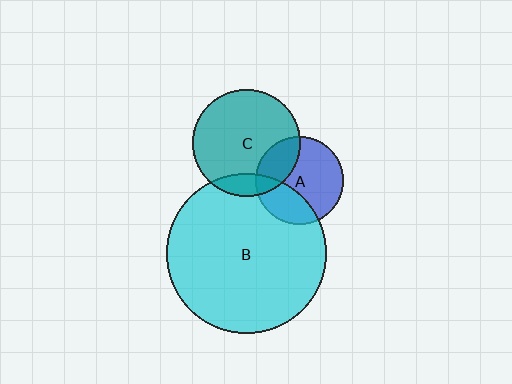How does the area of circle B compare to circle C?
Approximately 2.2 times.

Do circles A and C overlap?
Yes.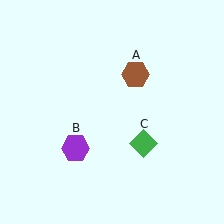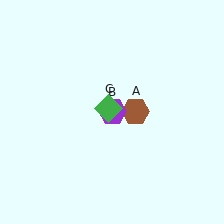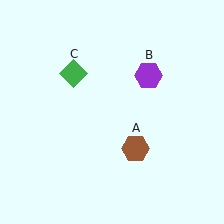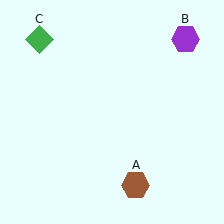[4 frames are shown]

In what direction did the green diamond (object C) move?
The green diamond (object C) moved up and to the left.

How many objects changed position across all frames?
3 objects changed position: brown hexagon (object A), purple hexagon (object B), green diamond (object C).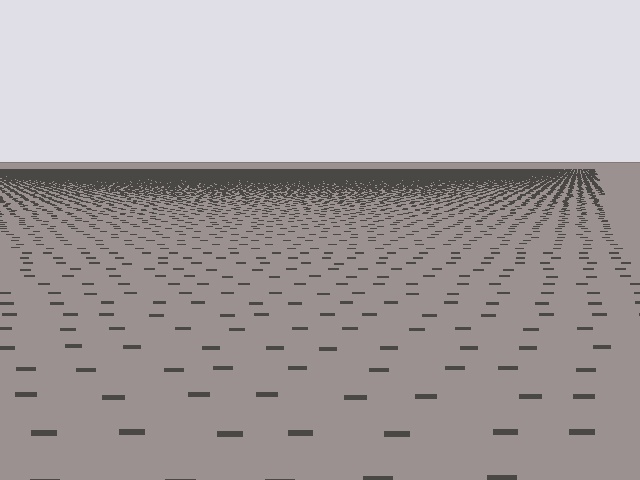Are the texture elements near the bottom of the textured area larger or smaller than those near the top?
Larger. Near the bottom, elements are closer to the viewer and appear at a bigger on-screen size.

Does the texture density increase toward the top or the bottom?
Density increases toward the top.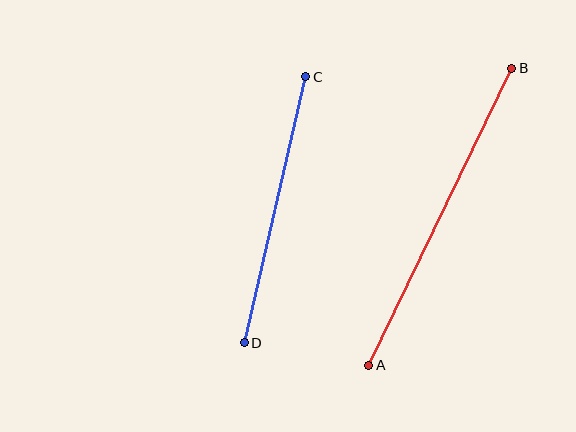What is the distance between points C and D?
The distance is approximately 273 pixels.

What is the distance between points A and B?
The distance is approximately 330 pixels.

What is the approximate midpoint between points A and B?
The midpoint is at approximately (440, 217) pixels.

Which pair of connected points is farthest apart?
Points A and B are farthest apart.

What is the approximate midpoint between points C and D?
The midpoint is at approximately (275, 210) pixels.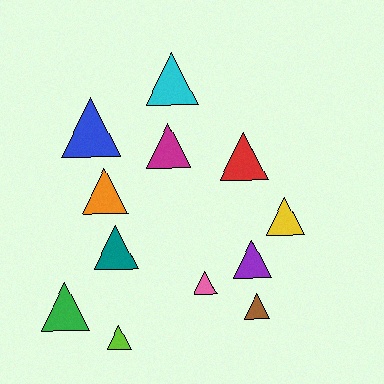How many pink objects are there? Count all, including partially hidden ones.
There is 1 pink object.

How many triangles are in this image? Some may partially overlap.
There are 12 triangles.